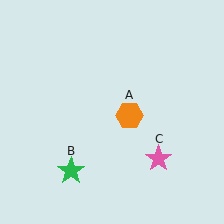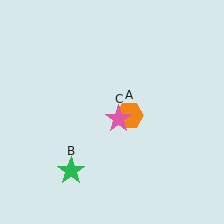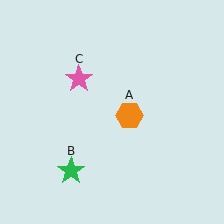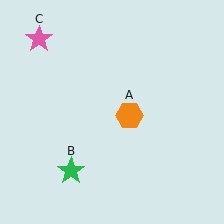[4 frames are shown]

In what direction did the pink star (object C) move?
The pink star (object C) moved up and to the left.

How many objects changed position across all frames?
1 object changed position: pink star (object C).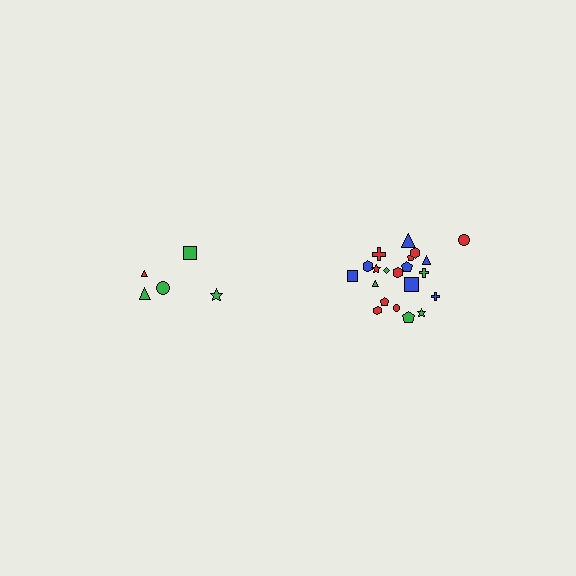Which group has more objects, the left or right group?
The right group.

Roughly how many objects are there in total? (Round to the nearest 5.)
Roughly 25 objects in total.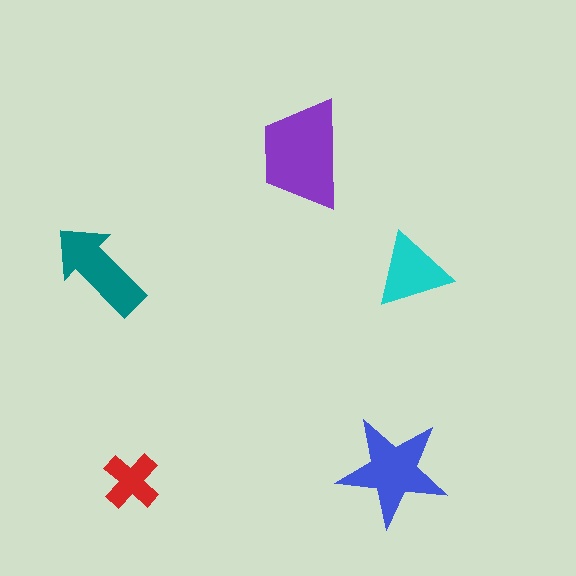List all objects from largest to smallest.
The purple trapezoid, the blue star, the teal arrow, the cyan triangle, the red cross.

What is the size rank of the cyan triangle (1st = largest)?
4th.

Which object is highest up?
The purple trapezoid is topmost.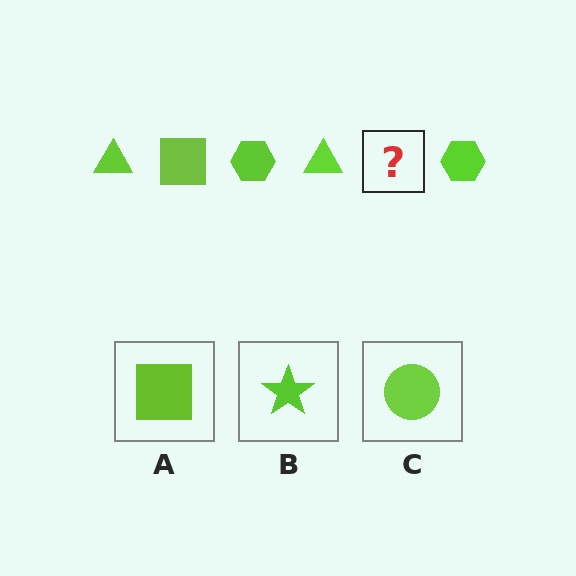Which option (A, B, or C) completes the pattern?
A.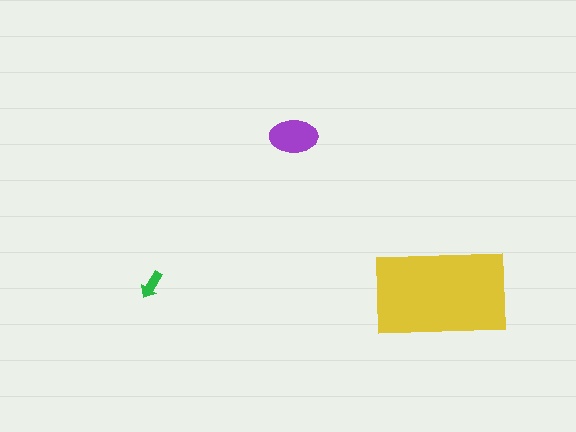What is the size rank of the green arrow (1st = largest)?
3rd.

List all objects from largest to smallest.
The yellow rectangle, the purple ellipse, the green arrow.